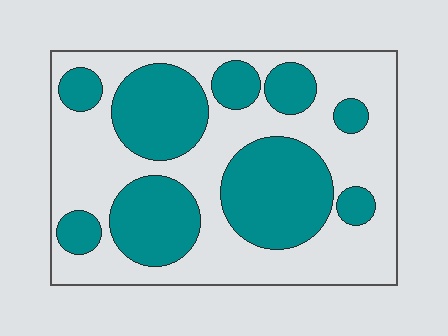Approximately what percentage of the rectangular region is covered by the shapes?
Approximately 40%.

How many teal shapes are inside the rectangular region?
9.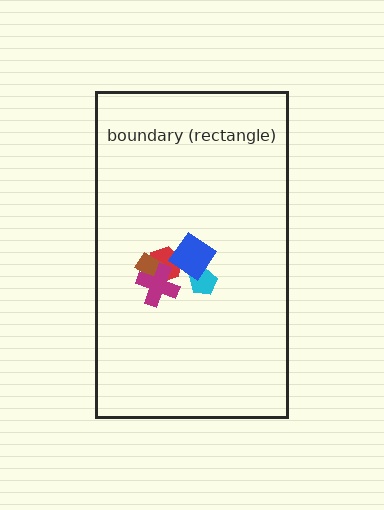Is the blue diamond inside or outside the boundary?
Inside.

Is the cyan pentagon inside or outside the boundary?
Inside.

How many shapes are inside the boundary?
5 inside, 0 outside.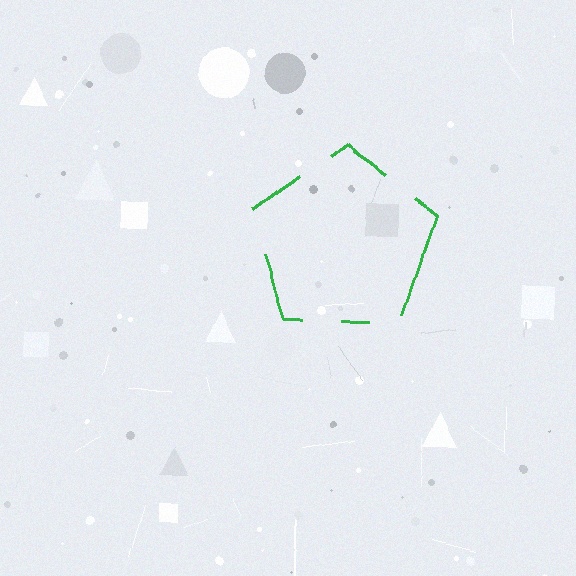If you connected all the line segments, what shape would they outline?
They would outline a pentagon.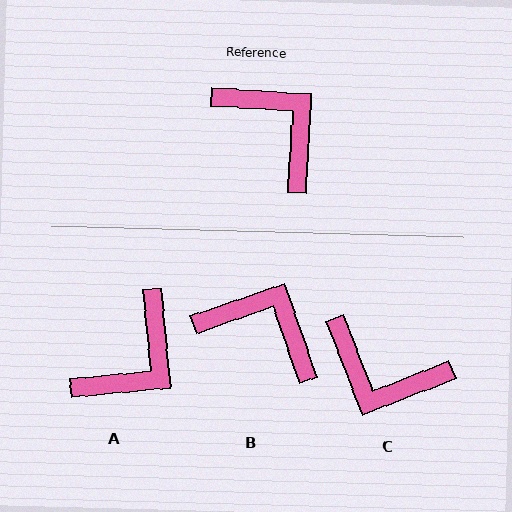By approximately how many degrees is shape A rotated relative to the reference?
Approximately 81 degrees clockwise.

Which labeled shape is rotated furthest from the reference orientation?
C, about 155 degrees away.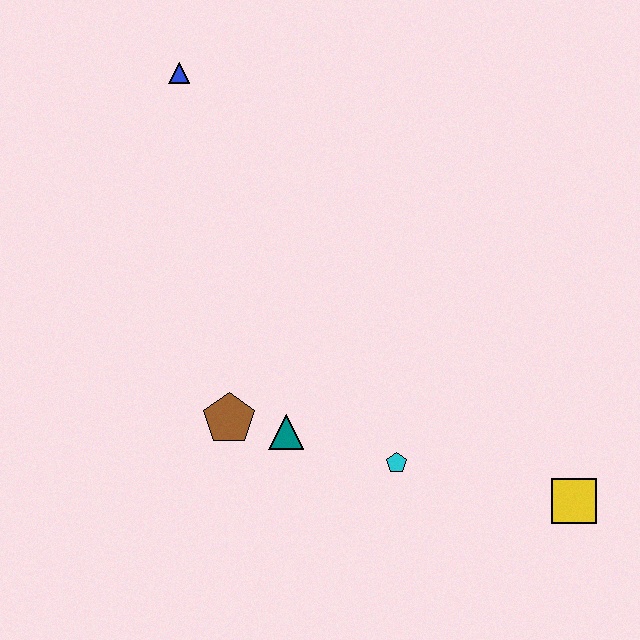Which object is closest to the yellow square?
The cyan pentagon is closest to the yellow square.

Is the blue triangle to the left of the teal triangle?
Yes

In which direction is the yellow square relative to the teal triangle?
The yellow square is to the right of the teal triangle.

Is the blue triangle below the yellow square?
No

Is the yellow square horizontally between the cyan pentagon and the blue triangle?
No